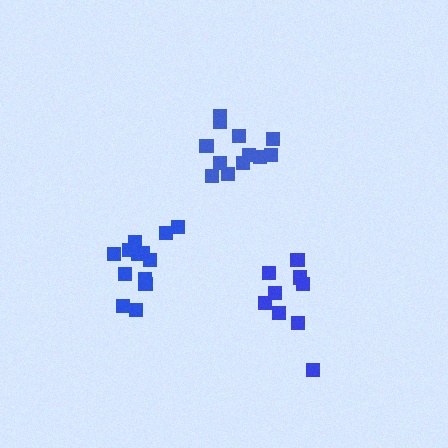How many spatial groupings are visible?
There are 3 spatial groupings.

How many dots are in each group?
Group 1: 12 dots, Group 2: 9 dots, Group 3: 13 dots (34 total).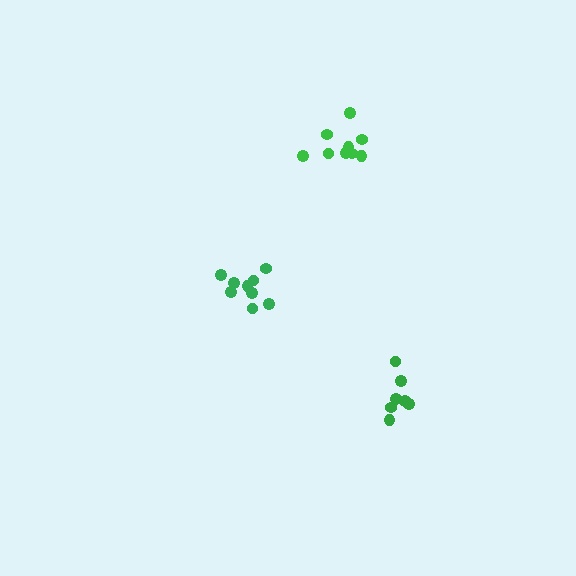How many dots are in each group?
Group 1: 7 dots, Group 2: 9 dots, Group 3: 9 dots (25 total).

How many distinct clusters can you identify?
There are 3 distinct clusters.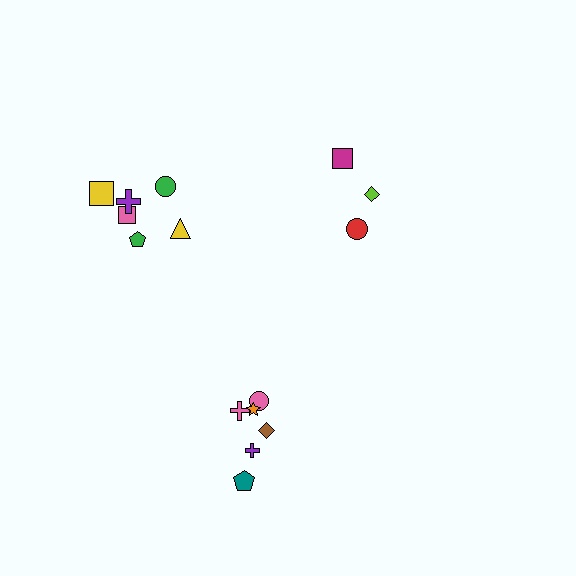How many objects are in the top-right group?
There are 3 objects.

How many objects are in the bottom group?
There are 6 objects.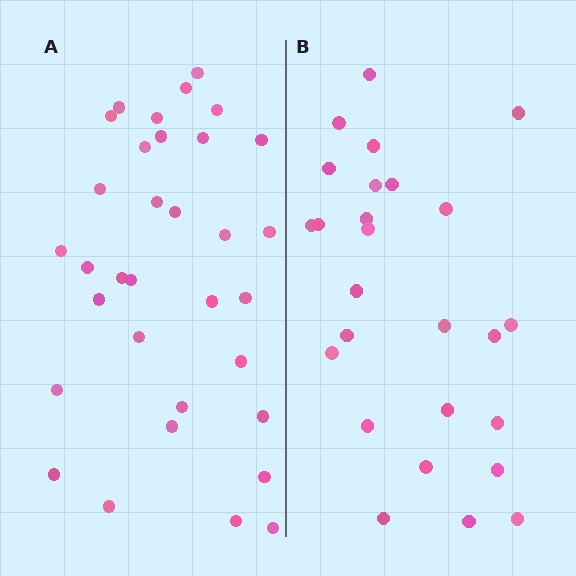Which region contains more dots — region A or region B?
Region A (the left region) has more dots.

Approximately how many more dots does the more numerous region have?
Region A has roughly 8 or so more dots than region B.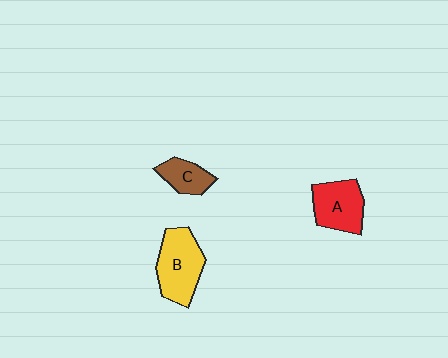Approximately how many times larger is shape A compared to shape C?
Approximately 1.6 times.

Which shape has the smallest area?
Shape C (brown).